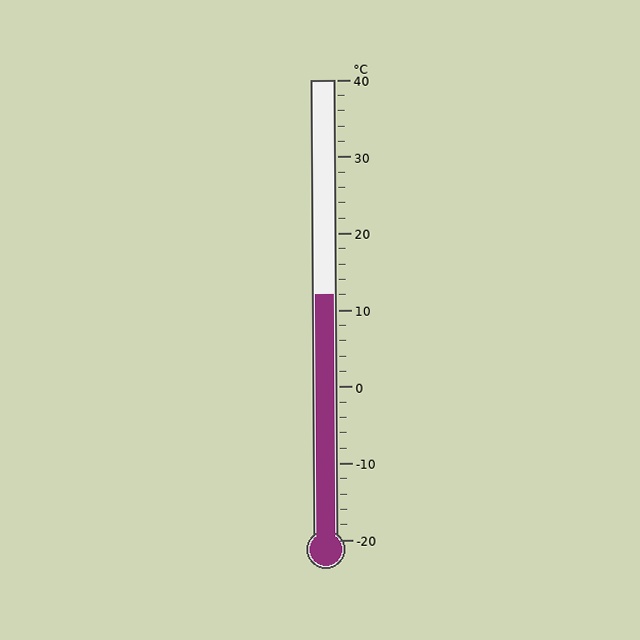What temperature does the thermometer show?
The thermometer shows approximately 12°C.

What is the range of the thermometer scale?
The thermometer scale ranges from -20°C to 40°C.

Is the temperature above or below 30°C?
The temperature is below 30°C.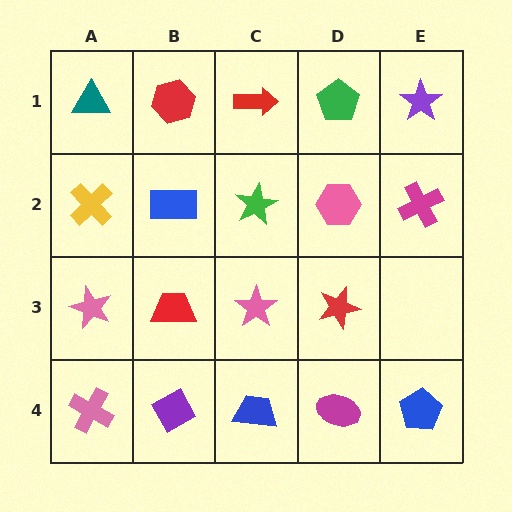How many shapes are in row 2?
5 shapes.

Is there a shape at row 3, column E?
No, that cell is empty.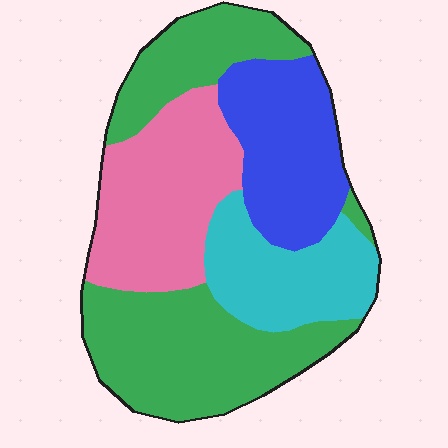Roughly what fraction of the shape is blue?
Blue covers around 20% of the shape.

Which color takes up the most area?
Green, at roughly 40%.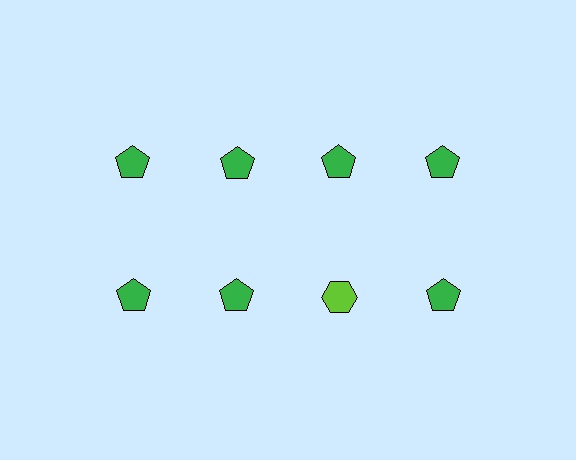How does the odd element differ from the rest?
It differs in both color (lime instead of green) and shape (hexagon instead of pentagon).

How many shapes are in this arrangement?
There are 8 shapes arranged in a grid pattern.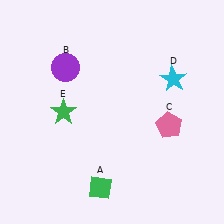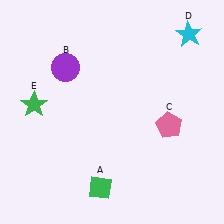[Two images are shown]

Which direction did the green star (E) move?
The green star (E) moved left.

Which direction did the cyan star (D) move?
The cyan star (D) moved up.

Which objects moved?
The objects that moved are: the cyan star (D), the green star (E).